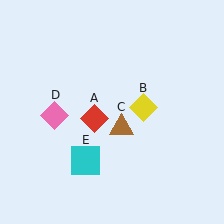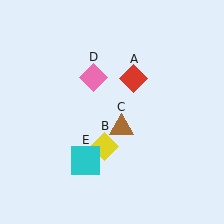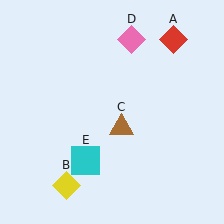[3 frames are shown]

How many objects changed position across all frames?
3 objects changed position: red diamond (object A), yellow diamond (object B), pink diamond (object D).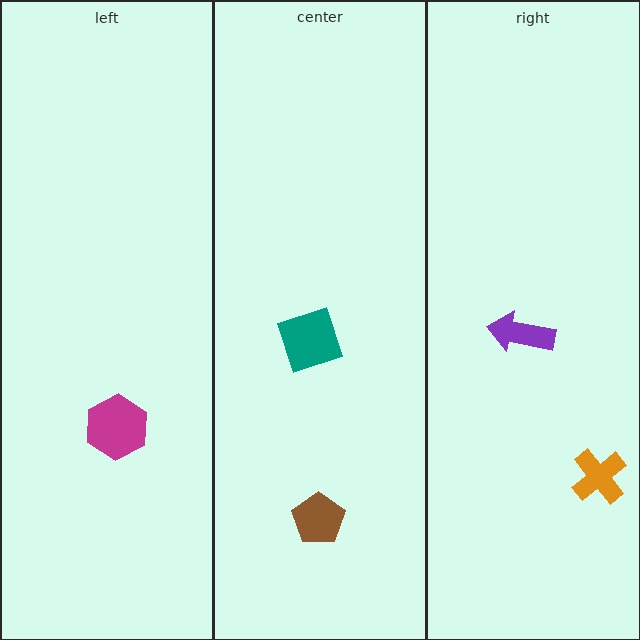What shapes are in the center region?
The teal square, the brown pentagon.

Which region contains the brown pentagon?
The center region.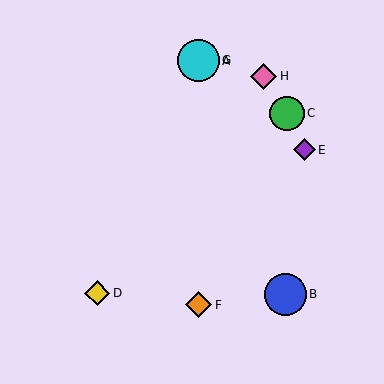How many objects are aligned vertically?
3 objects (A, F, G) are aligned vertically.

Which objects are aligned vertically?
Objects A, F, G are aligned vertically.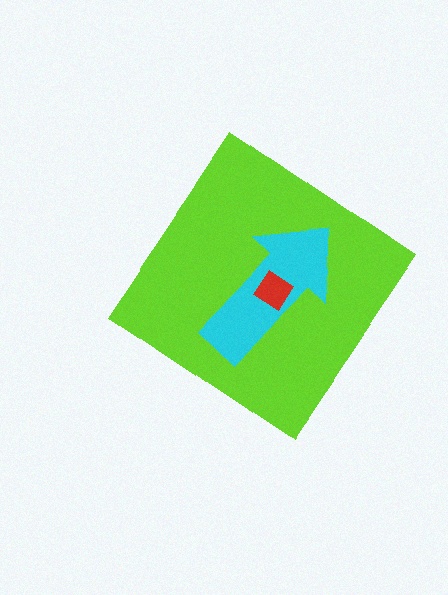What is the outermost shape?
The lime diamond.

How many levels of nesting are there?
3.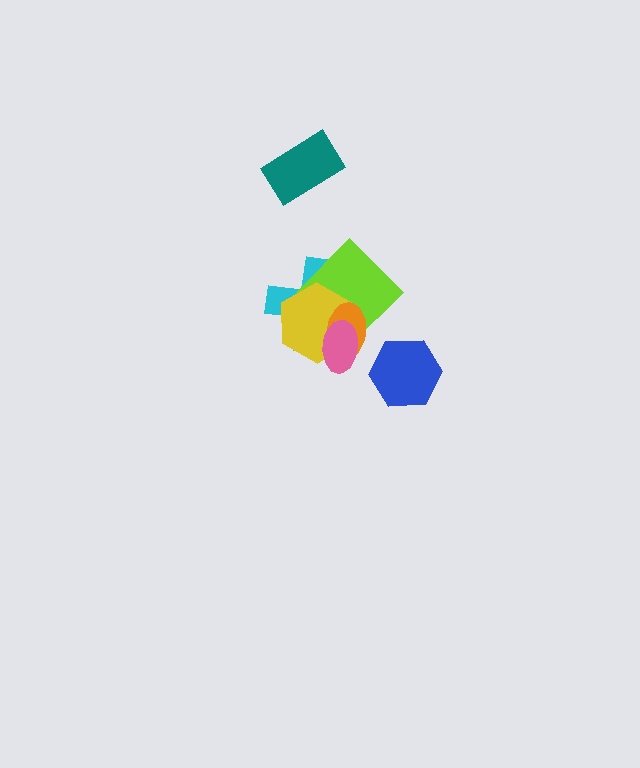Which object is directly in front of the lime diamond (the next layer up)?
The yellow hexagon is directly in front of the lime diamond.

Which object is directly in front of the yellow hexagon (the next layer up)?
The orange ellipse is directly in front of the yellow hexagon.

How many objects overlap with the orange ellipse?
4 objects overlap with the orange ellipse.